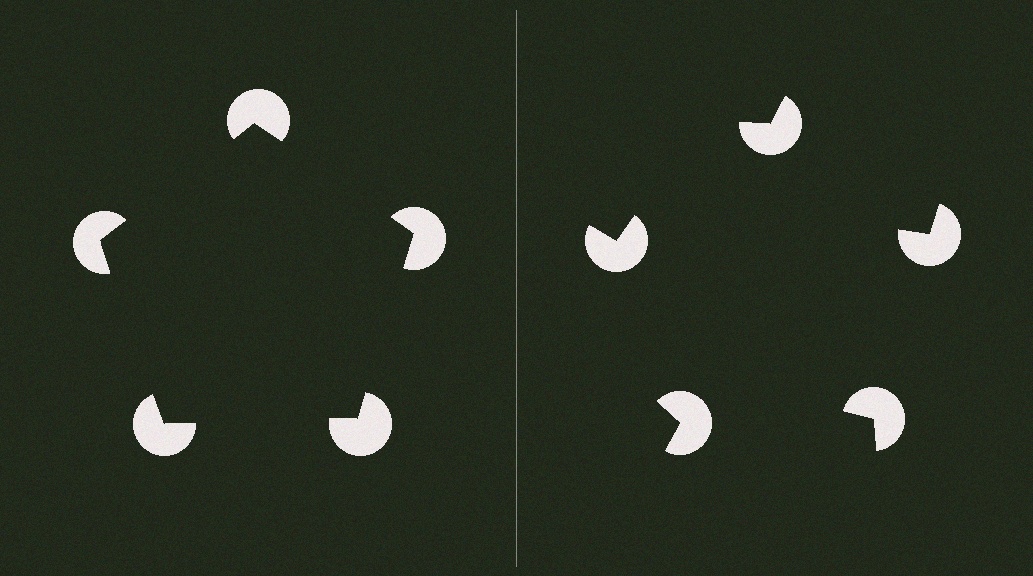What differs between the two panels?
The pac-man discs are positioned identically on both sides; only the wedge orientations differ. On the left they align to a pentagon; on the right they are misaligned.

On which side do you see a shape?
An illusory pentagon appears on the left side. On the right side the wedge cuts are rotated, so no coherent shape forms.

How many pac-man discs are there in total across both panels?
10 — 5 on each side.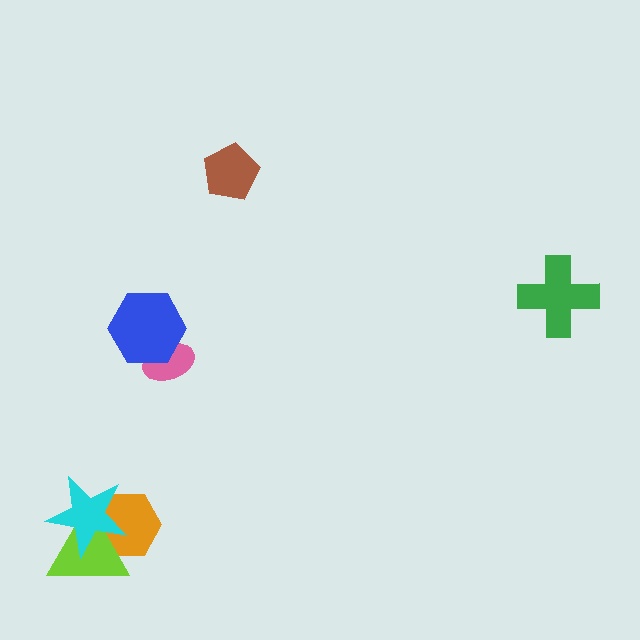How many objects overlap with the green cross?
0 objects overlap with the green cross.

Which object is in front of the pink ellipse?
The blue hexagon is in front of the pink ellipse.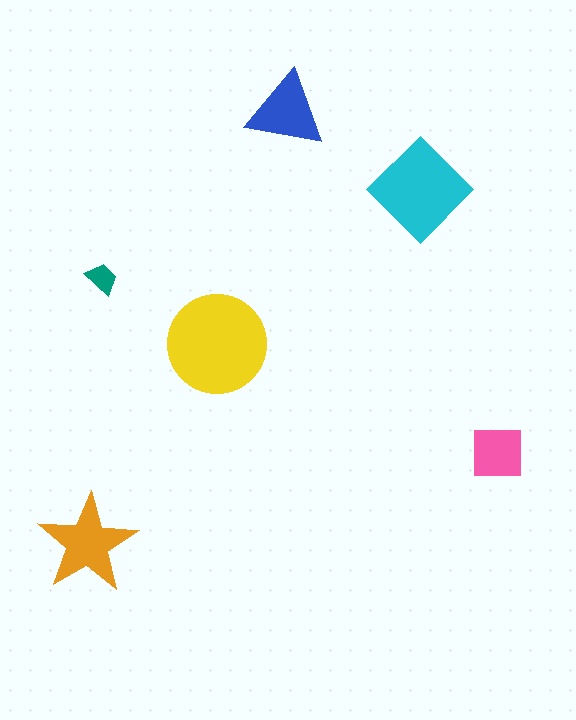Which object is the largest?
The yellow circle.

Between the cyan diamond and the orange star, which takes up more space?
The cyan diamond.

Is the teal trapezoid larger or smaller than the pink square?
Smaller.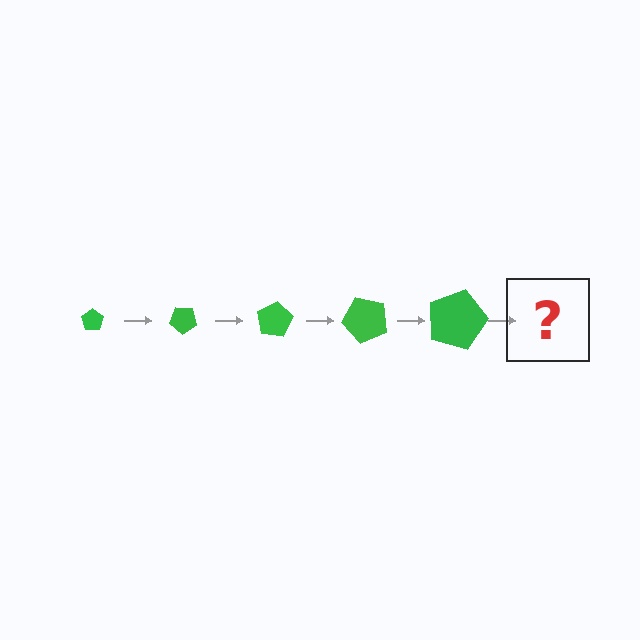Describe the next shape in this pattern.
It should be a pentagon, larger than the previous one and rotated 200 degrees from the start.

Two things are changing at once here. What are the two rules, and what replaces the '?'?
The two rules are that the pentagon grows larger each step and it rotates 40 degrees each step. The '?' should be a pentagon, larger than the previous one and rotated 200 degrees from the start.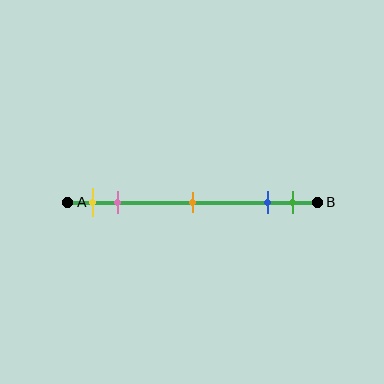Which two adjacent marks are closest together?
The blue and green marks are the closest adjacent pair.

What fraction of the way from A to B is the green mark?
The green mark is approximately 90% (0.9) of the way from A to B.